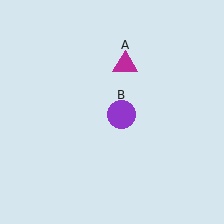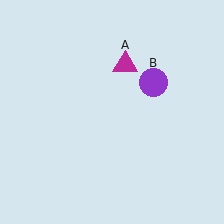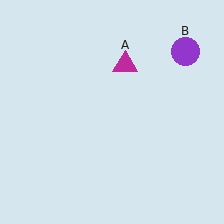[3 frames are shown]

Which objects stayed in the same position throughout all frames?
Magenta triangle (object A) remained stationary.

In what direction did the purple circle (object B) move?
The purple circle (object B) moved up and to the right.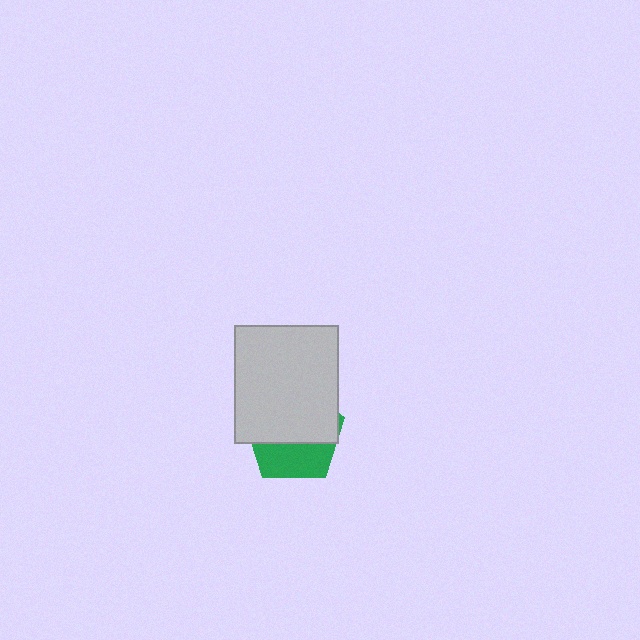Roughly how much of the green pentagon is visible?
A small part of it is visible (roughly 38%).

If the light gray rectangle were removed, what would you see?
You would see the complete green pentagon.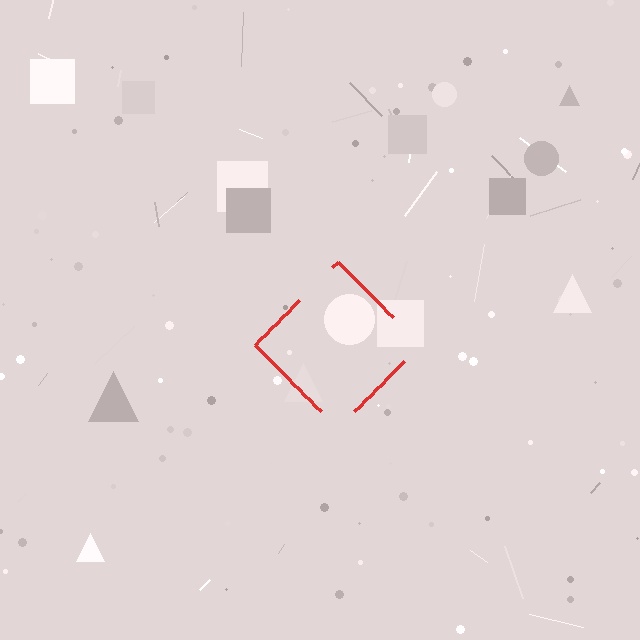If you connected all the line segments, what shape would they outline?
They would outline a diamond.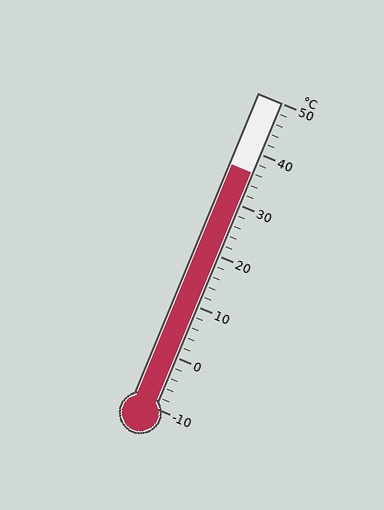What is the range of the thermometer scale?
The thermometer scale ranges from -10°C to 50°C.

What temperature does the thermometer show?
The thermometer shows approximately 36°C.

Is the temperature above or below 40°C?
The temperature is below 40°C.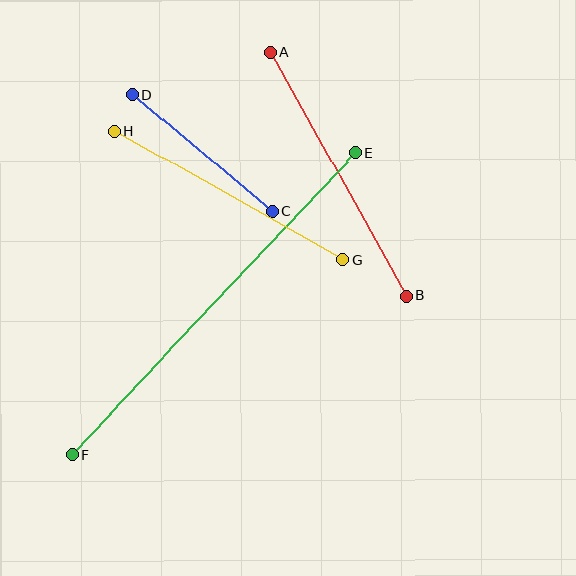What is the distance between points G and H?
The distance is approximately 262 pixels.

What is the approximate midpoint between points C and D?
The midpoint is at approximately (202, 153) pixels.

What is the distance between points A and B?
The distance is approximately 279 pixels.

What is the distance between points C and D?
The distance is approximately 182 pixels.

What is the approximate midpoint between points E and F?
The midpoint is at approximately (214, 304) pixels.